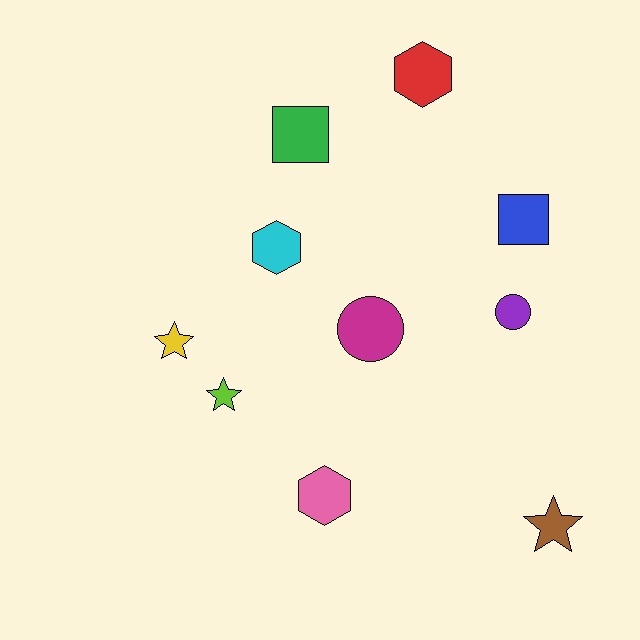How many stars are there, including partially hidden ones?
There are 3 stars.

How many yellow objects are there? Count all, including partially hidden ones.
There is 1 yellow object.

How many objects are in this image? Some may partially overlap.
There are 10 objects.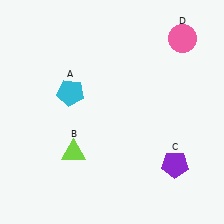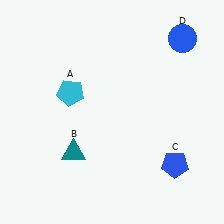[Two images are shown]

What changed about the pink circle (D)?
In Image 1, D is pink. In Image 2, it changed to blue.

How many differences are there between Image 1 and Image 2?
There are 3 differences between the two images.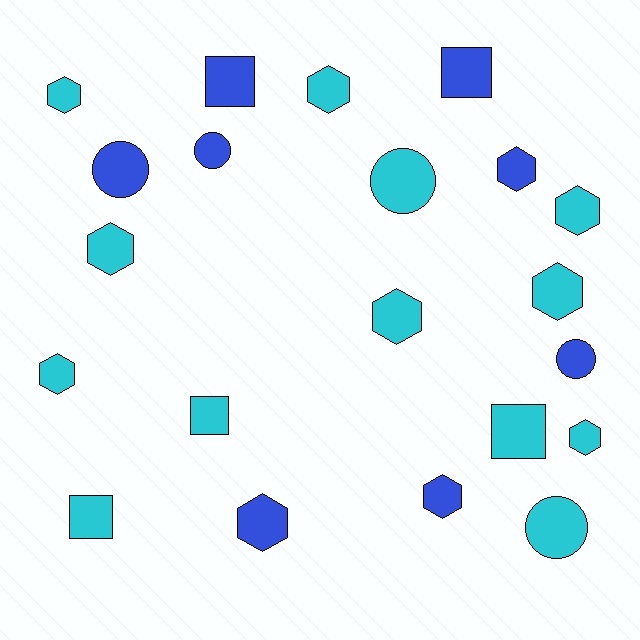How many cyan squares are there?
There are 3 cyan squares.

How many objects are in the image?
There are 21 objects.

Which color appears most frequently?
Cyan, with 13 objects.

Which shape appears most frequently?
Hexagon, with 11 objects.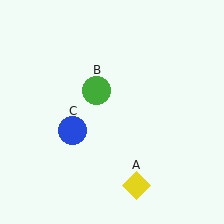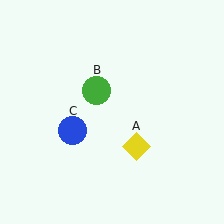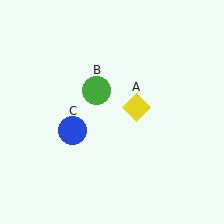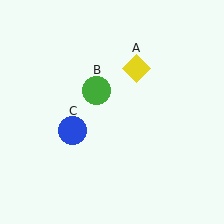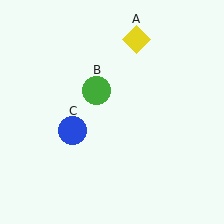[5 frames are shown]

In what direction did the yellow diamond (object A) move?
The yellow diamond (object A) moved up.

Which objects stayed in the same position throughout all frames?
Green circle (object B) and blue circle (object C) remained stationary.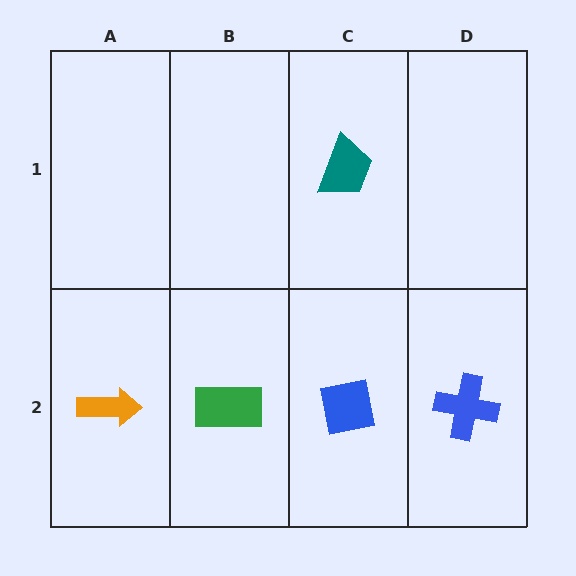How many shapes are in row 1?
1 shape.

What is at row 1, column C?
A teal trapezoid.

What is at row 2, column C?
A blue square.